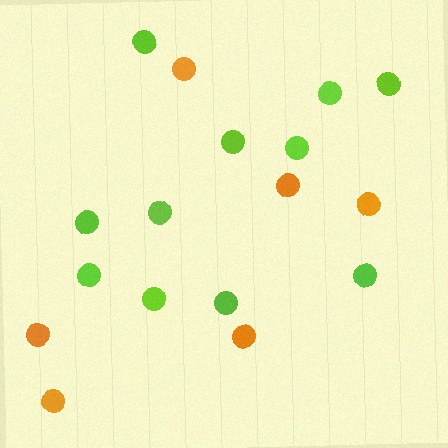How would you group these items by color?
There are 2 groups: one group of lime circles (11) and one group of orange circles (6).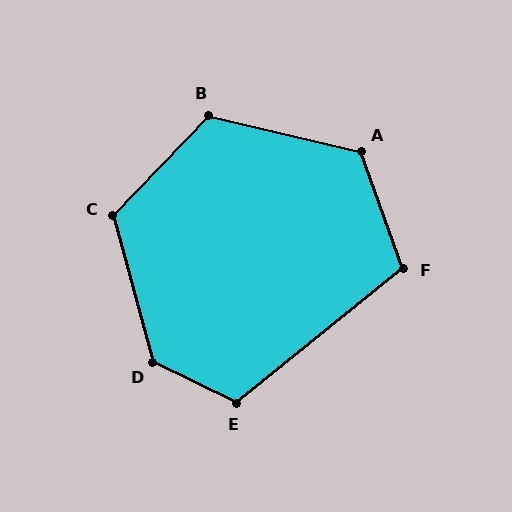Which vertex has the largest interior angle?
D, at approximately 131 degrees.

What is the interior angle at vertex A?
Approximately 123 degrees (obtuse).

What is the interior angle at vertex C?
Approximately 121 degrees (obtuse).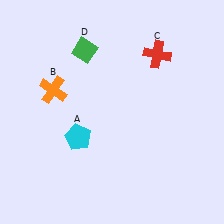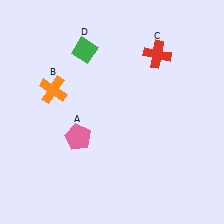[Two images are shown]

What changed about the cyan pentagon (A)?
In Image 1, A is cyan. In Image 2, it changed to pink.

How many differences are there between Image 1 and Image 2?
There is 1 difference between the two images.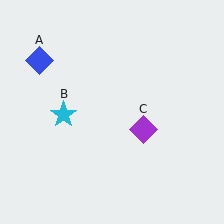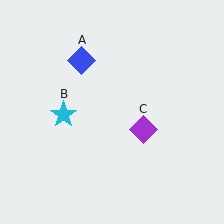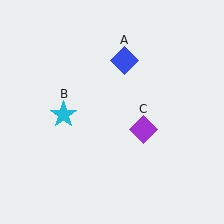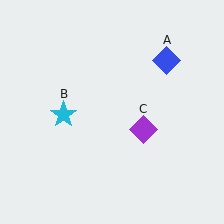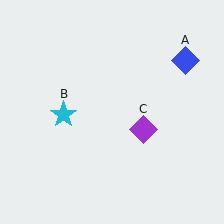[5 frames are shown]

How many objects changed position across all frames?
1 object changed position: blue diamond (object A).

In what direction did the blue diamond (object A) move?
The blue diamond (object A) moved right.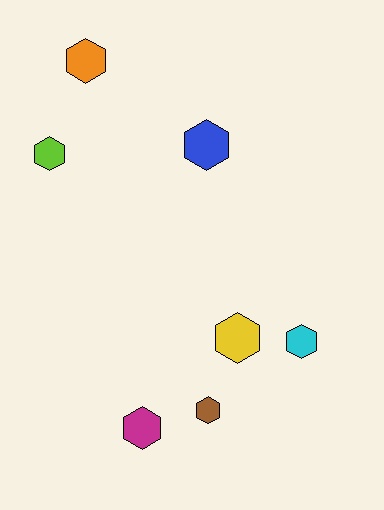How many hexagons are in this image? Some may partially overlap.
There are 7 hexagons.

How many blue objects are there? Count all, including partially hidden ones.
There is 1 blue object.